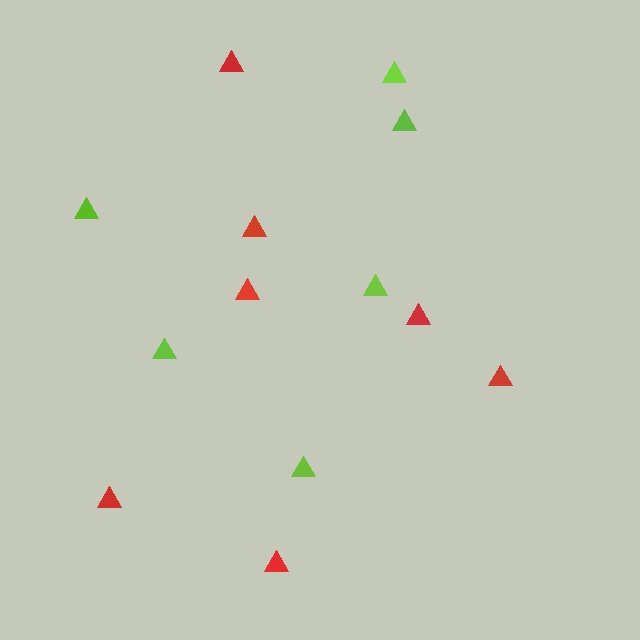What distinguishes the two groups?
There are 2 groups: one group of red triangles (7) and one group of lime triangles (6).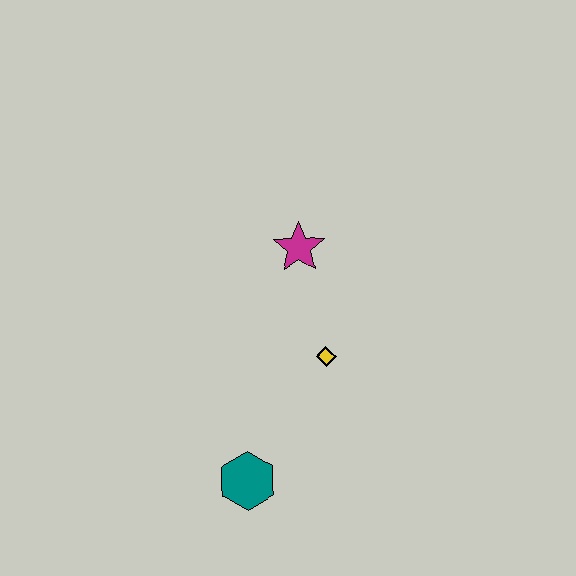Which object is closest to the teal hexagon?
The yellow diamond is closest to the teal hexagon.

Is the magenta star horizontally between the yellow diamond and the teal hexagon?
Yes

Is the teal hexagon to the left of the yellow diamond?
Yes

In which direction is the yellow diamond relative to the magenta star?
The yellow diamond is below the magenta star.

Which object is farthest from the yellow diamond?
The teal hexagon is farthest from the yellow diamond.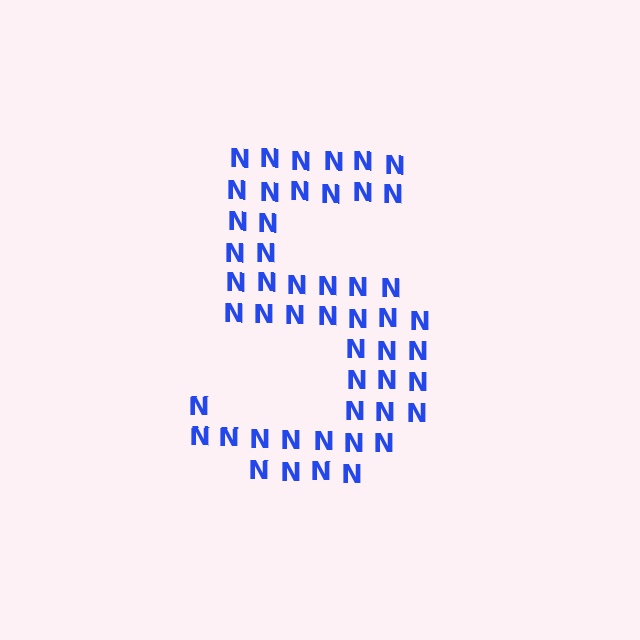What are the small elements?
The small elements are letter N's.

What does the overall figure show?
The overall figure shows the digit 5.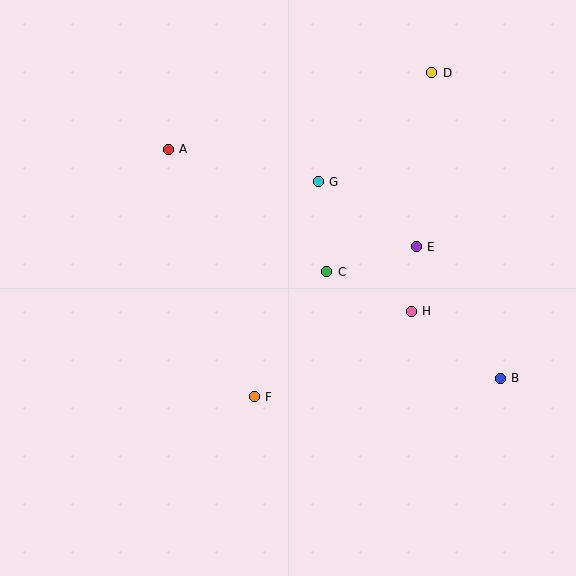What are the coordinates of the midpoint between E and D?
The midpoint between E and D is at (424, 160).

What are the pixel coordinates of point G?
Point G is at (318, 182).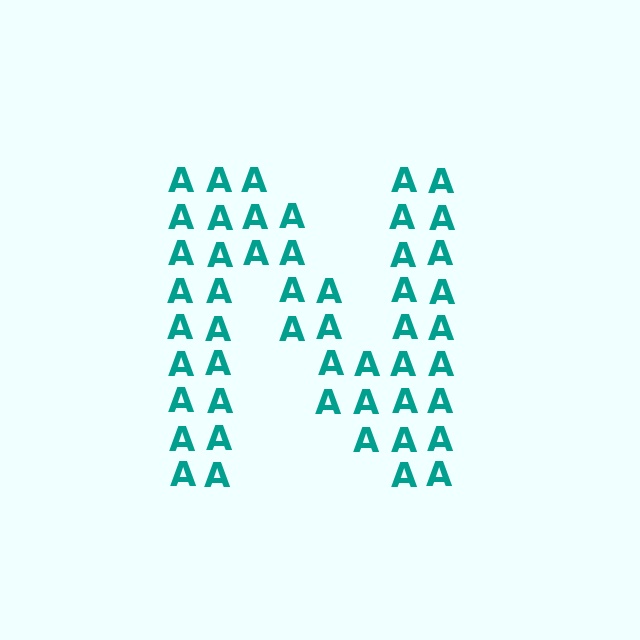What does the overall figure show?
The overall figure shows the letter N.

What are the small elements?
The small elements are letter A's.